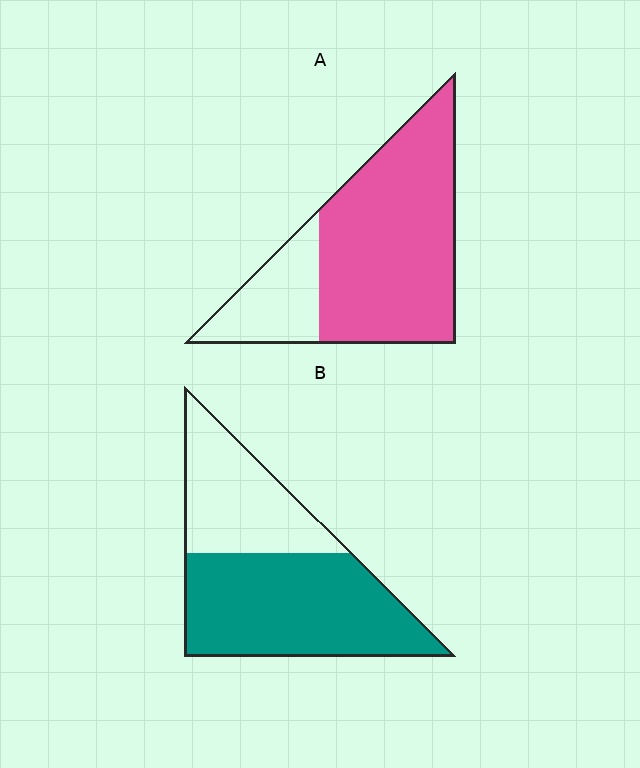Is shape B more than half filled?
Yes.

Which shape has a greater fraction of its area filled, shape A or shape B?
Shape A.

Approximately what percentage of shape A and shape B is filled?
A is approximately 75% and B is approximately 60%.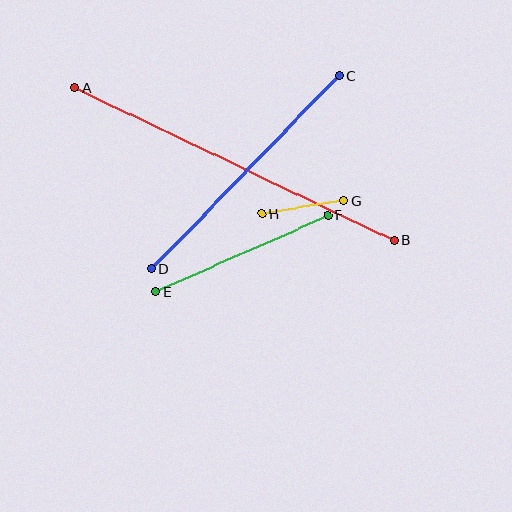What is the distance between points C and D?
The distance is approximately 269 pixels.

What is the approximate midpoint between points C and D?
The midpoint is at approximately (245, 172) pixels.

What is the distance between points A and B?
The distance is approximately 354 pixels.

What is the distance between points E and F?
The distance is approximately 188 pixels.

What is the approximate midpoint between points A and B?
The midpoint is at approximately (234, 164) pixels.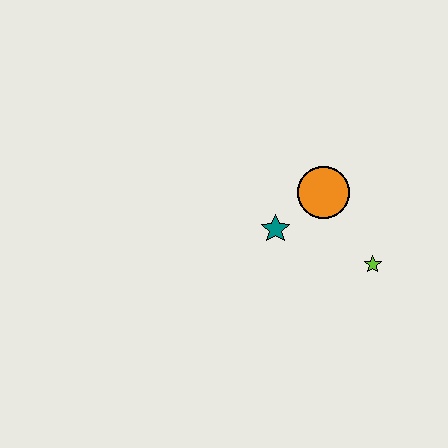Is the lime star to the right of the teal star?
Yes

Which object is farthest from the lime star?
The teal star is farthest from the lime star.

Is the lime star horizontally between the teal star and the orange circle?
No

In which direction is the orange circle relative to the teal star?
The orange circle is to the right of the teal star.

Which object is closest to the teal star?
The orange circle is closest to the teal star.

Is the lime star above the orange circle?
No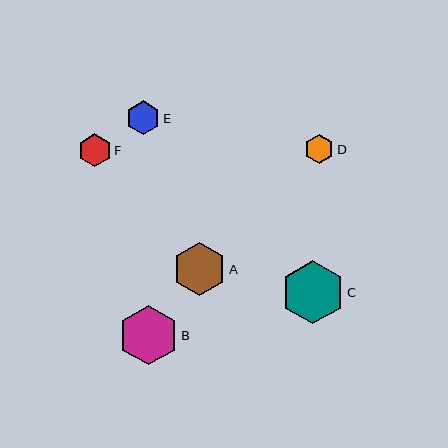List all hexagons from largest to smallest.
From largest to smallest: C, B, A, E, F, D.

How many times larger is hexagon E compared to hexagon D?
Hexagon E is approximately 1.2 times the size of hexagon D.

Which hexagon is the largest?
Hexagon C is the largest with a size of approximately 63 pixels.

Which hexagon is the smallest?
Hexagon D is the smallest with a size of approximately 29 pixels.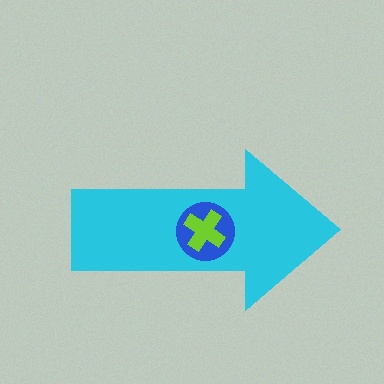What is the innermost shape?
The lime cross.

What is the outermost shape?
The cyan arrow.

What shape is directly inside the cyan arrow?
The blue circle.